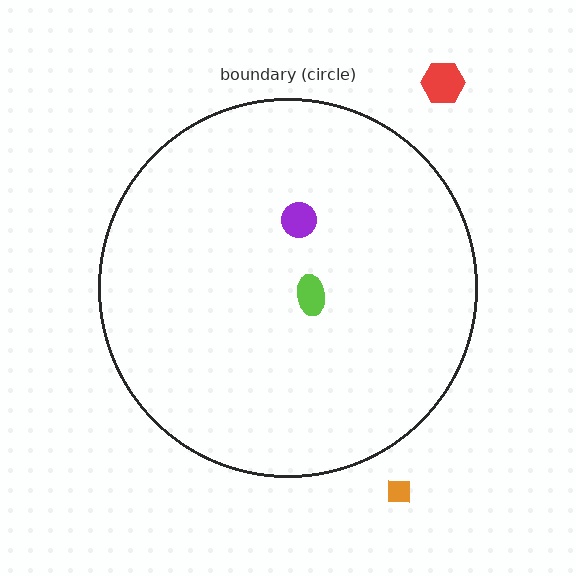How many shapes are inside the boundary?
2 inside, 2 outside.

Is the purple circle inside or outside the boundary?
Inside.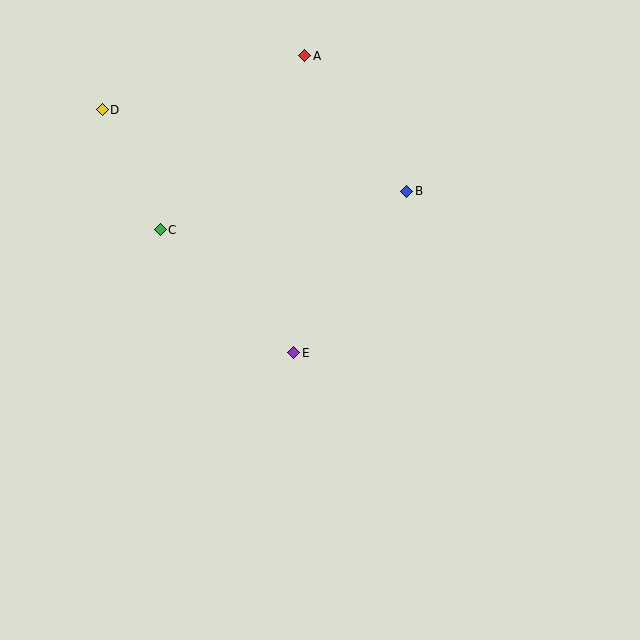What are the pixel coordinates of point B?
Point B is at (407, 191).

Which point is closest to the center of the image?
Point E at (294, 353) is closest to the center.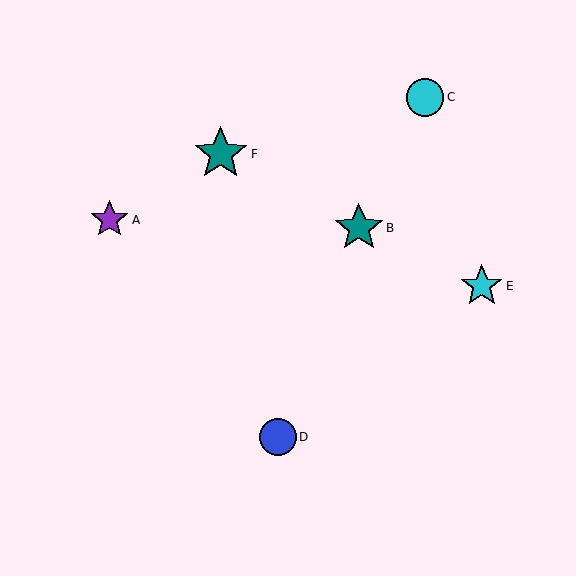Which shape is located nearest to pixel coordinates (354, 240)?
The teal star (labeled B) at (359, 228) is nearest to that location.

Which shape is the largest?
The teal star (labeled F) is the largest.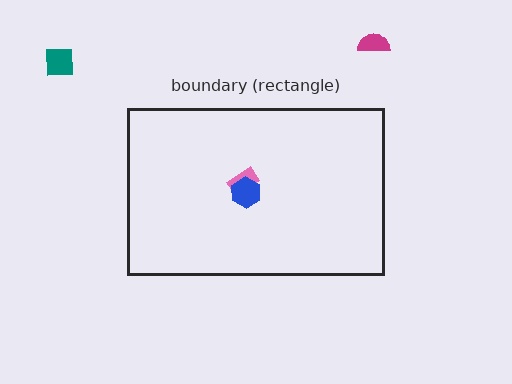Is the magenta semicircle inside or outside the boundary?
Outside.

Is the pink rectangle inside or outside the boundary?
Inside.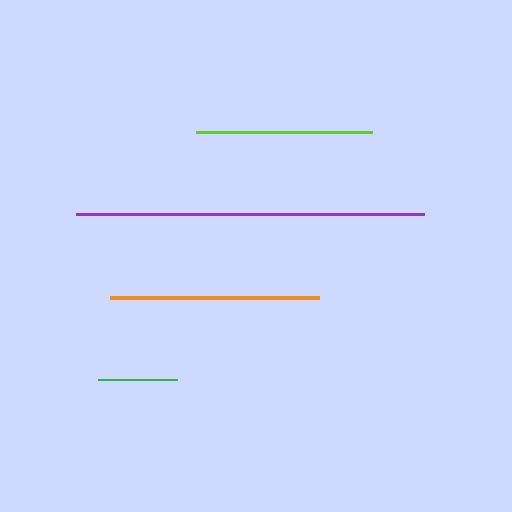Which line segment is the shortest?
The green line is the shortest at approximately 79 pixels.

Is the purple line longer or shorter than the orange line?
The purple line is longer than the orange line.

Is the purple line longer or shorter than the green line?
The purple line is longer than the green line.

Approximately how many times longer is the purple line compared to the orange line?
The purple line is approximately 1.7 times the length of the orange line.